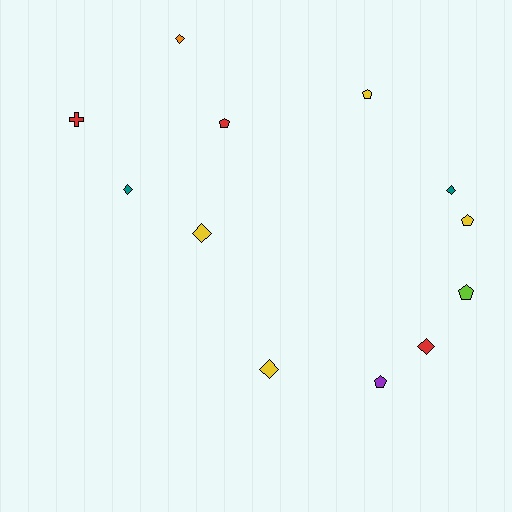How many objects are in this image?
There are 12 objects.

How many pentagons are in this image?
There are 5 pentagons.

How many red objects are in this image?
There are 3 red objects.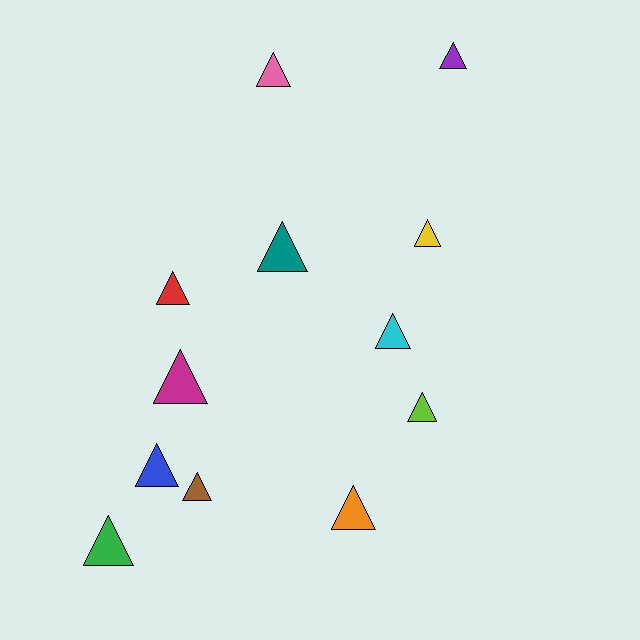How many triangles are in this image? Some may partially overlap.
There are 12 triangles.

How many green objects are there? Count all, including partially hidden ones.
There is 1 green object.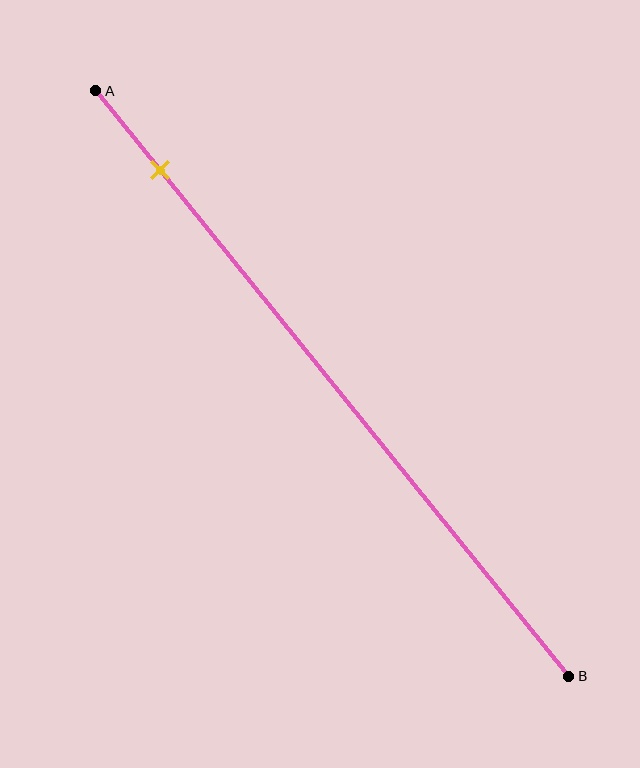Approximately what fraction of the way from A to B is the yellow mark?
The yellow mark is approximately 15% of the way from A to B.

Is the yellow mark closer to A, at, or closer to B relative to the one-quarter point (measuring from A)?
The yellow mark is closer to point A than the one-quarter point of segment AB.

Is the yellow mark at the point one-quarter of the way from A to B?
No, the mark is at about 15% from A, not at the 25% one-quarter point.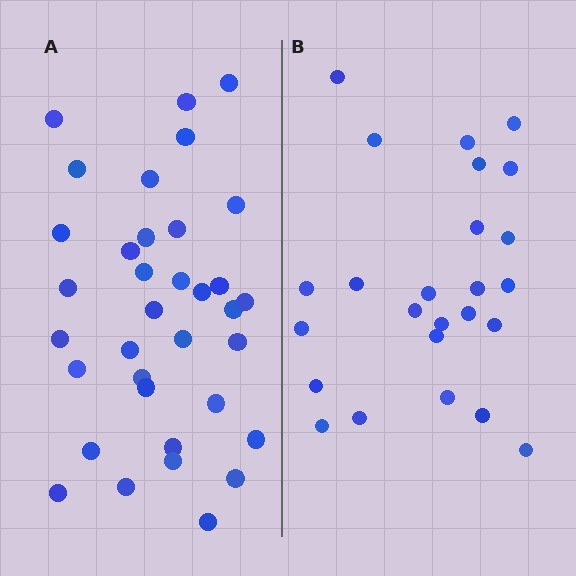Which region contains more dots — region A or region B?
Region A (the left region) has more dots.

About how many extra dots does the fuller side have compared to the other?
Region A has roughly 10 or so more dots than region B.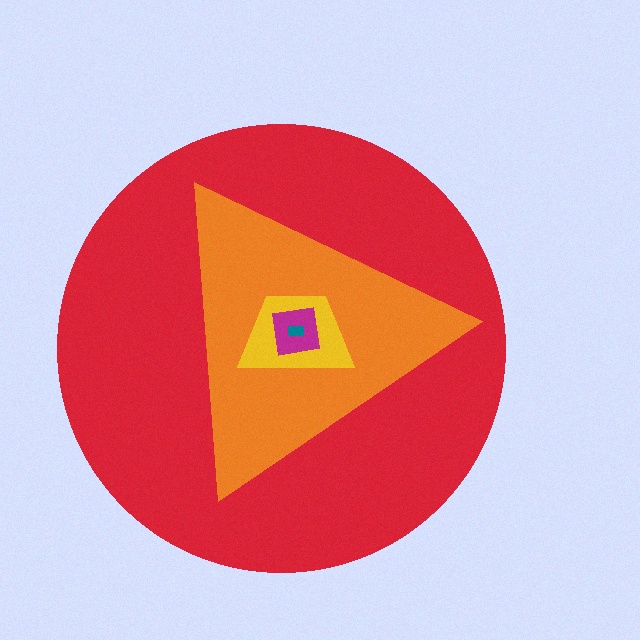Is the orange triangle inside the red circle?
Yes.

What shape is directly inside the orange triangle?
The yellow trapezoid.